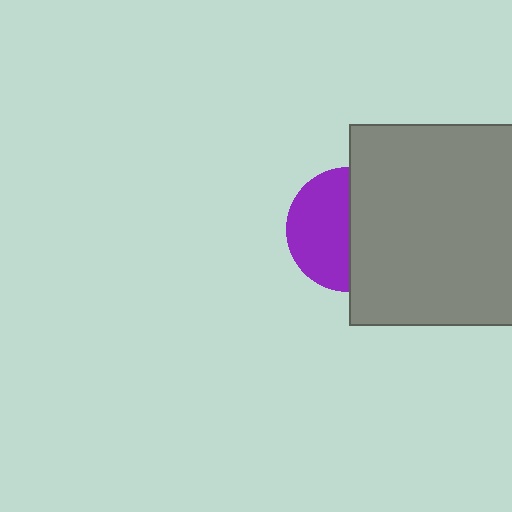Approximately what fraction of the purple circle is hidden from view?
Roughly 49% of the purple circle is hidden behind the gray square.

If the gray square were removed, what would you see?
You would see the complete purple circle.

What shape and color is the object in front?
The object in front is a gray square.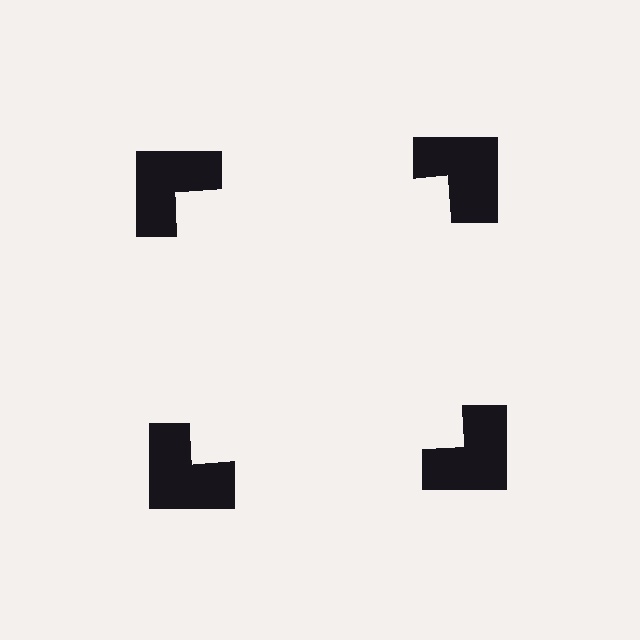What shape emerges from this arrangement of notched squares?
An illusory square — its edges are inferred from the aligned wedge cuts in the notched squares, not physically drawn.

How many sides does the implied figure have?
4 sides.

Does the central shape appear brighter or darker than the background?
It typically appears slightly brighter than the background, even though no actual brightness change is drawn.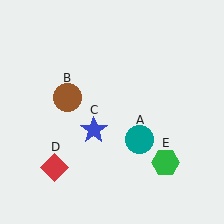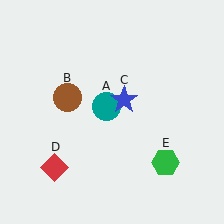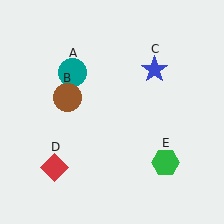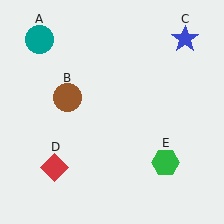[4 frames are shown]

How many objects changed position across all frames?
2 objects changed position: teal circle (object A), blue star (object C).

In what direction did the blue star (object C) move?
The blue star (object C) moved up and to the right.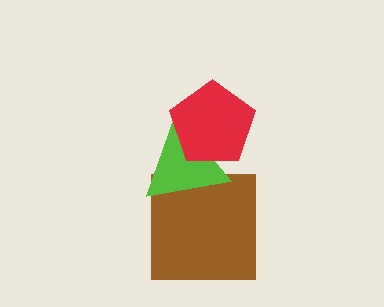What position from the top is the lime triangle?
The lime triangle is 2nd from the top.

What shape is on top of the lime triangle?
The red pentagon is on top of the lime triangle.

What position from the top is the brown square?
The brown square is 3rd from the top.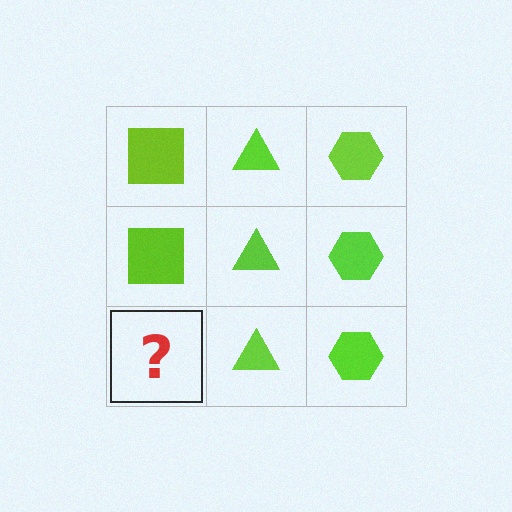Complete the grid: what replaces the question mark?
The question mark should be replaced with a lime square.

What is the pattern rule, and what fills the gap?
The rule is that each column has a consistent shape. The gap should be filled with a lime square.